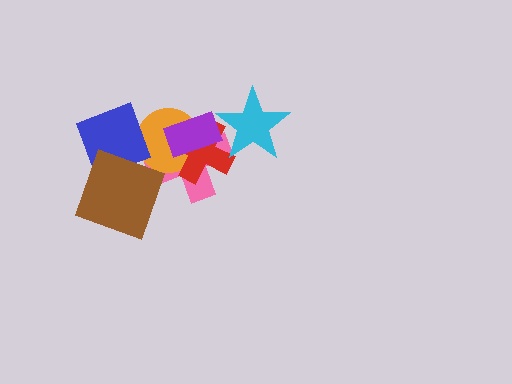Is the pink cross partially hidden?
Yes, it is partially covered by another shape.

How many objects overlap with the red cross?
4 objects overlap with the red cross.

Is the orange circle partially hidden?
Yes, it is partially covered by another shape.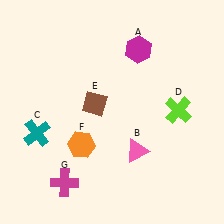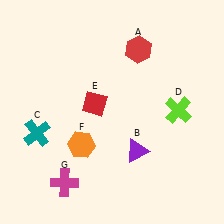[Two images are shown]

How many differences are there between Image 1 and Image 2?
There are 3 differences between the two images.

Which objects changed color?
A changed from magenta to red. B changed from pink to purple. E changed from brown to red.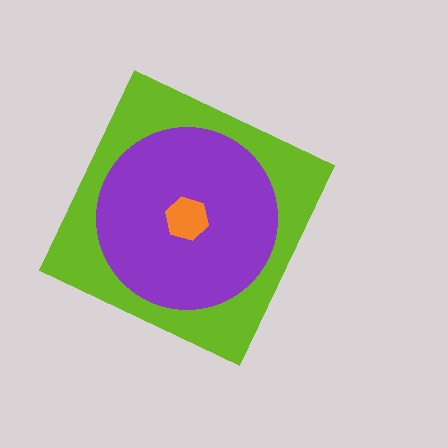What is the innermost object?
The orange hexagon.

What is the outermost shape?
The lime diamond.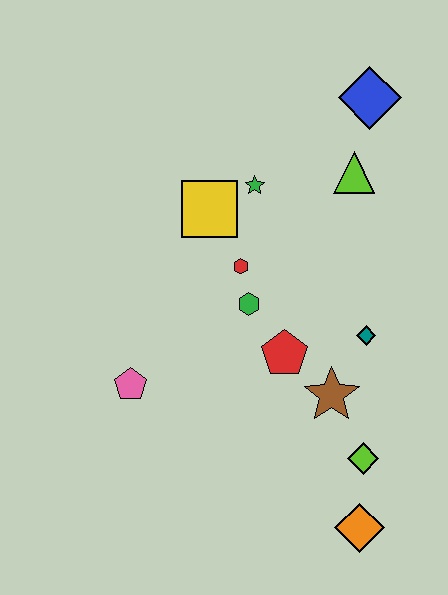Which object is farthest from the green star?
The orange diamond is farthest from the green star.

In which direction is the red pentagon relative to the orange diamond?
The red pentagon is above the orange diamond.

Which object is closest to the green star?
The yellow square is closest to the green star.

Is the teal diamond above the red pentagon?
Yes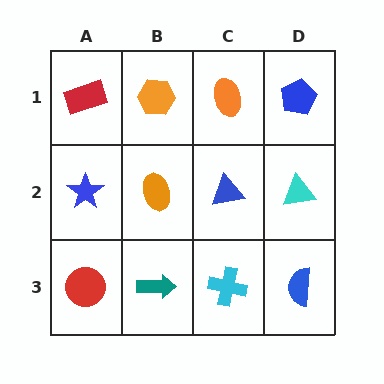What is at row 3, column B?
A teal arrow.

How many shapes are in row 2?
4 shapes.